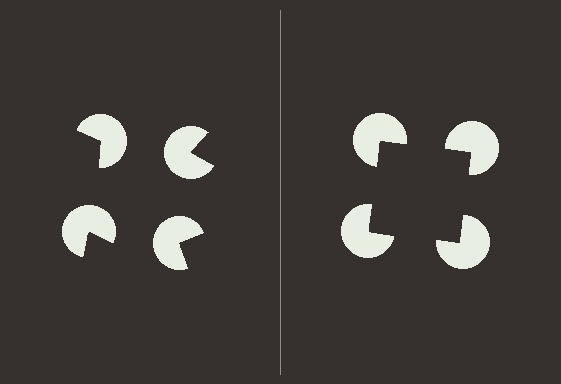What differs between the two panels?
The pac-man discs are positioned identically on both sides; only the wedge orientations differ. On the right they align to a square; on the left they are misaligned.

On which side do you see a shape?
An illusory square appears on the right side. On the left side the wedge cuts are rotated, so no coherent shape forms.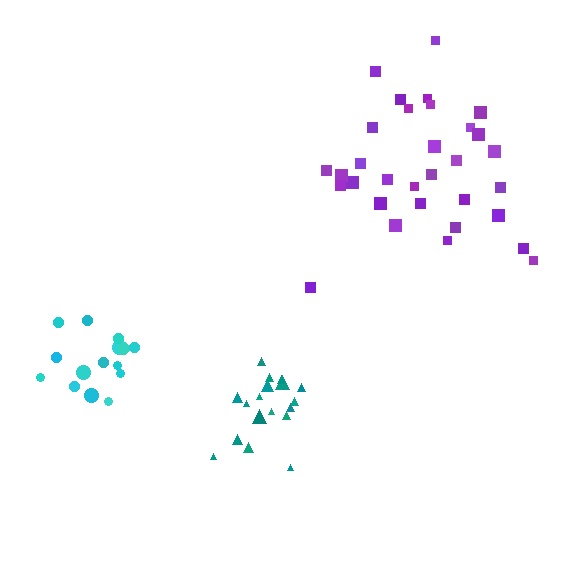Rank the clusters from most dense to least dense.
teal, cyan, purple.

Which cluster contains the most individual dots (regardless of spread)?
Purple (33).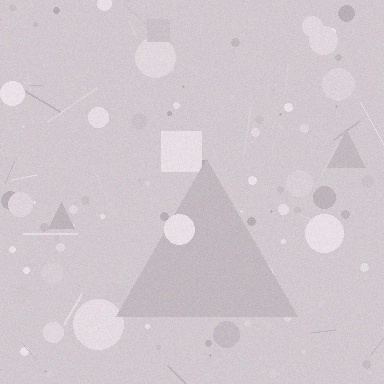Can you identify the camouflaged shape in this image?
The camouflaged shape is a triangle.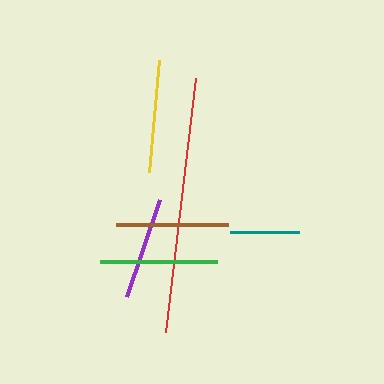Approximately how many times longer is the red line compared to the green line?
The red line is approximately 2.2 times the length of the green line.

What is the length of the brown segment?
The brown segment is approximately 113 pixels long.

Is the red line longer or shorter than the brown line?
The red line is longer than the brown line.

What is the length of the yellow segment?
The yellow segment is approximately 112 pixels long.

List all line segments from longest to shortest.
From longest to shortest: red, green, brown, yellow, purple, teal.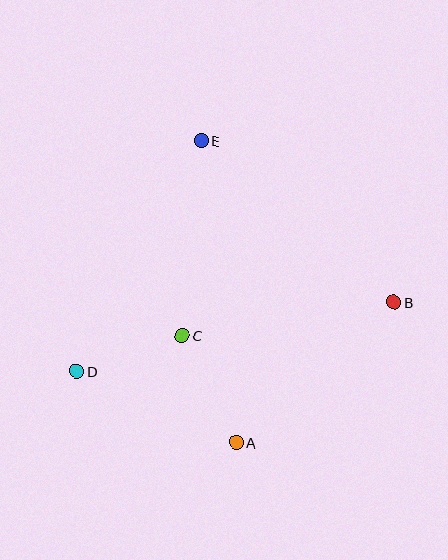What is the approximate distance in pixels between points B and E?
The distance between B and E is approximately 252 pixels.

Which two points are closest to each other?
Points C and D are closest to each other.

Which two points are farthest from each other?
Points B and D are farthest from each other.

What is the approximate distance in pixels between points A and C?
The distance between A and C is approximately 120 pixels.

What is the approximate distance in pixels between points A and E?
The distance between A and E is approximately 304 pixels.